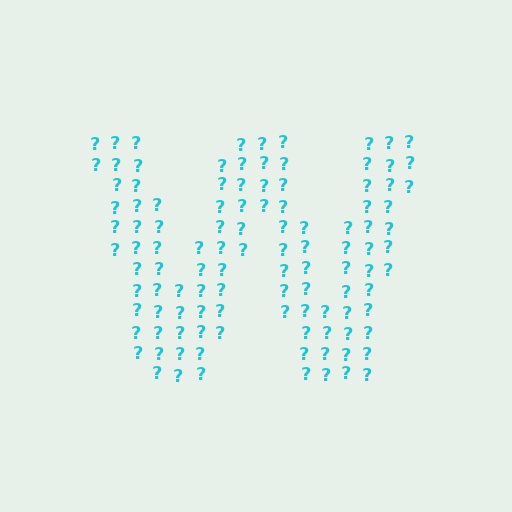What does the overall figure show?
The overall figure shows the letter W.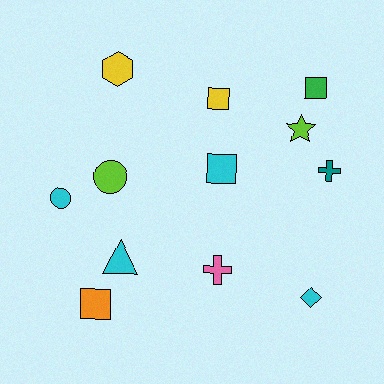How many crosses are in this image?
There are 2 crosses.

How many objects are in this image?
There are 12 objects.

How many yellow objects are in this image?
There are 2 yellow objects.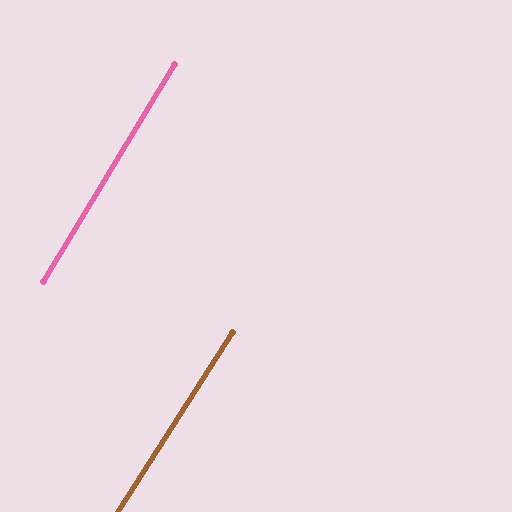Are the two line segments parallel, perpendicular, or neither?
Parallel — their directions differ by only 1.6°.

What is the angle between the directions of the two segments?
Approximately 2 degrees.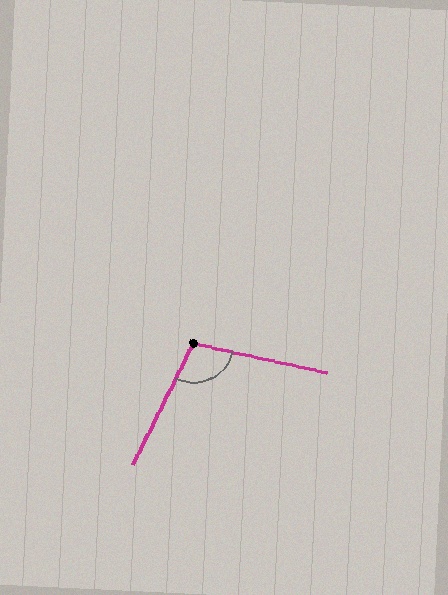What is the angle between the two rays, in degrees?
Approximately 104 degrees.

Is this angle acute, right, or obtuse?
It is obtuse.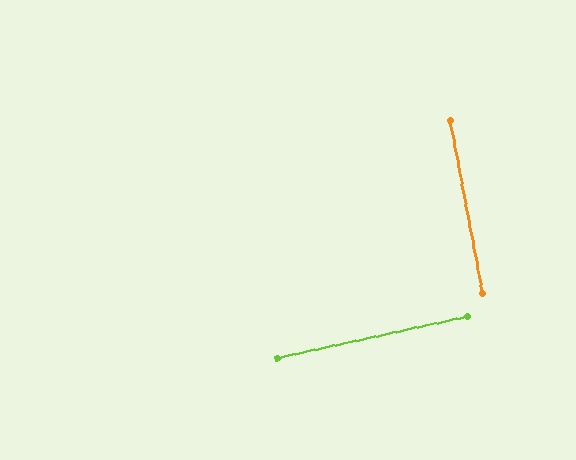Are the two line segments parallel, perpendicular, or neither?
Perpendicular — they meet at approximately 88°.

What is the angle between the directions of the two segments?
Approximately 88 degrees.